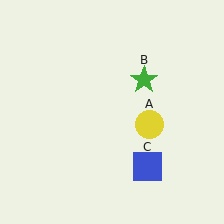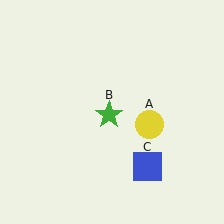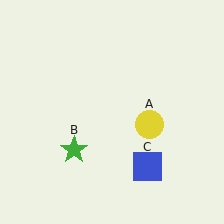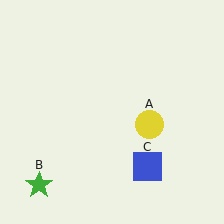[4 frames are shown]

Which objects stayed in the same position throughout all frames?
Yellow circle (object A) and blue square (object C) remained stationary.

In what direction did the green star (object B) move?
The green star (object B) moved down and to the left.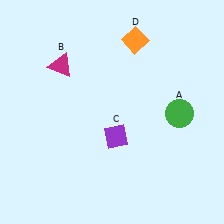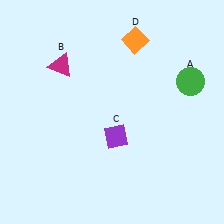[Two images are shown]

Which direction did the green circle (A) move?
The green circle (A) moved up.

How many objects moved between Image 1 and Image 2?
1 object moved between the two images.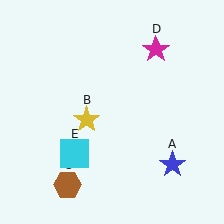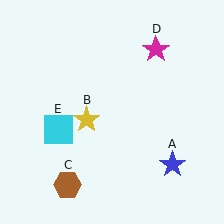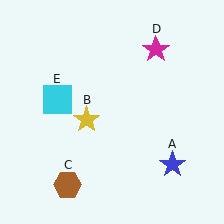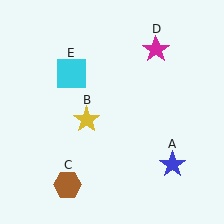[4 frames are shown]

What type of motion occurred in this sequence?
The cyan square (object E) rotated clockwise around the center of the scene.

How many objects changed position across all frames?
1 object changed position: cyan square (object E).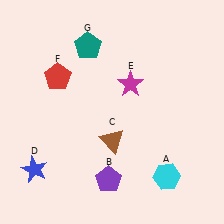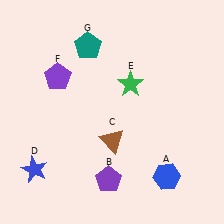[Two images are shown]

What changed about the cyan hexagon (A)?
In Image 1, A is cyan. In Image 2, it changed to blue.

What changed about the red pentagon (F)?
In Image 1, F is red. In Image 2, it changed to purple.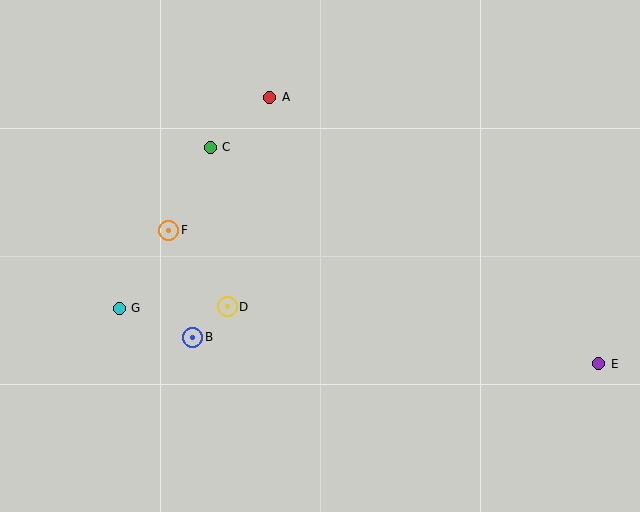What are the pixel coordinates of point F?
Point F is at (169, 230).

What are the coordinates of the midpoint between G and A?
The midpoint between G and A is at (194, 203).